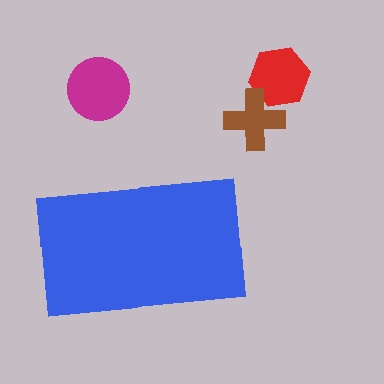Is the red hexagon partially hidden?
No, the red hexagon is fully visible.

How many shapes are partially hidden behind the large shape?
0 shapes are partially hidden.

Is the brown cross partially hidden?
No, the brown cross is fully visible.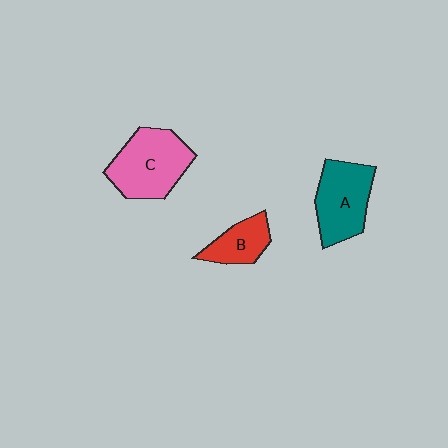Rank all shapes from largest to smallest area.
From largest to smallest: C (pink), A (teal), B (red).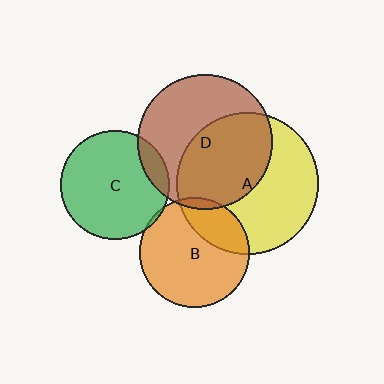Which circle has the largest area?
Circle A (yellow).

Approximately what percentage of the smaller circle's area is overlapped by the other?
Approximately 5%.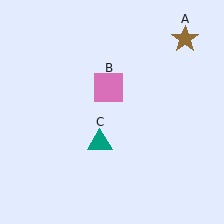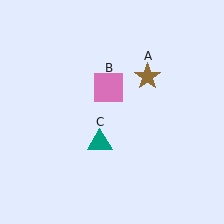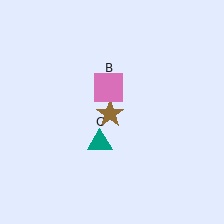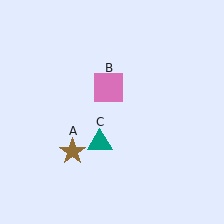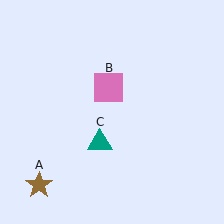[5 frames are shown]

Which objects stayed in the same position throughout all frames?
Pink square (object B) and teal triangle (object C) remained stationary.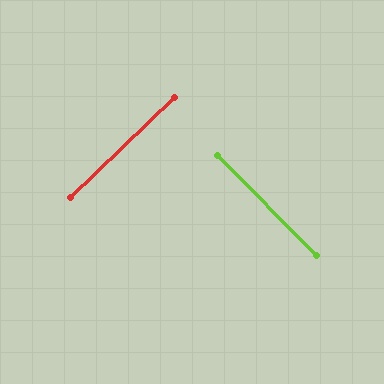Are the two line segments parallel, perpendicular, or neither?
Perpendicular — they meet at approximately 89°.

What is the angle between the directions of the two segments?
Approximately 89 degrees.